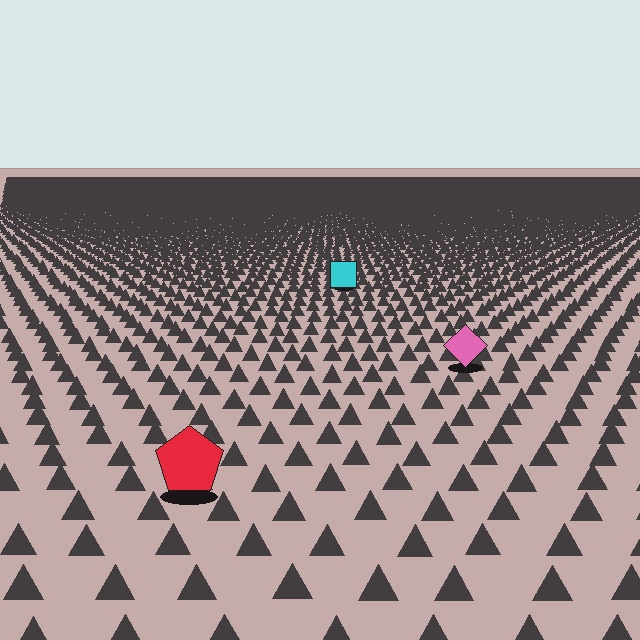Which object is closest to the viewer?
The red pentagon is closest. The texture marks near it are larger and more spread out.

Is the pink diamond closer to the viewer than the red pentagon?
No. The red pentagon is closer — you can tell from the texture gradient: the ground texture is coarser near it.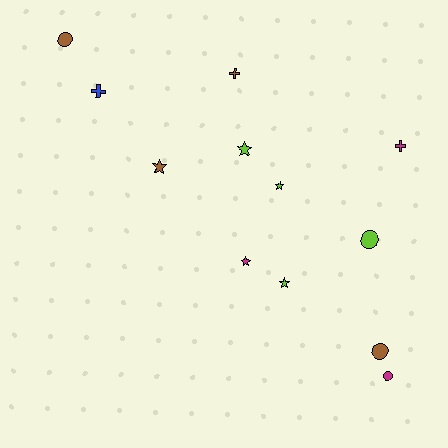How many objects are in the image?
There are 12 objects.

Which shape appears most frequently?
Star, with 5 objects.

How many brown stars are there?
There is 1 brown star.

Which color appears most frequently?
Brown, with 4 objects.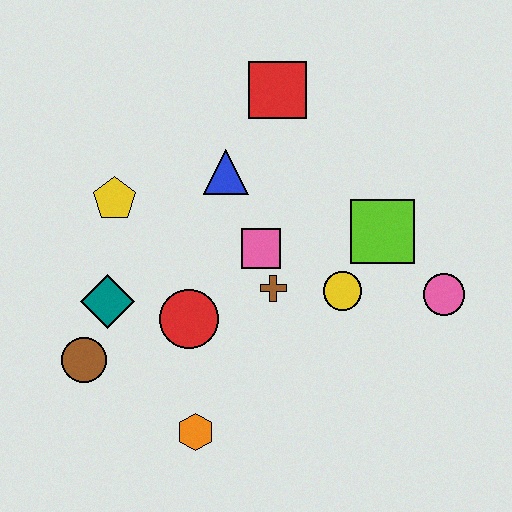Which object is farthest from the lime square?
The brown circle is farthest from the lime square.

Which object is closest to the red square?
The blue triangle is closest to the red square.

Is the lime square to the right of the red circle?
Yes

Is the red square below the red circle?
No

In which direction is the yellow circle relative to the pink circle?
The yellow circle is to the left of the pink circle.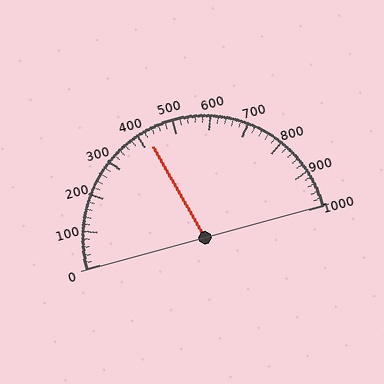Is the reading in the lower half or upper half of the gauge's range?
The reading is in the lower half of the range (0 to 1000).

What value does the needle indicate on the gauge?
The needle indicates approximately 420.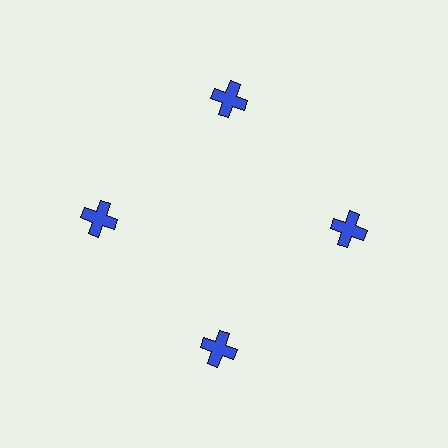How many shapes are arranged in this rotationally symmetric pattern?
There are 4 shapes, arranged in 4 groups of 1.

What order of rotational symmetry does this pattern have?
This pattern has 4-fold rotational symmetry.